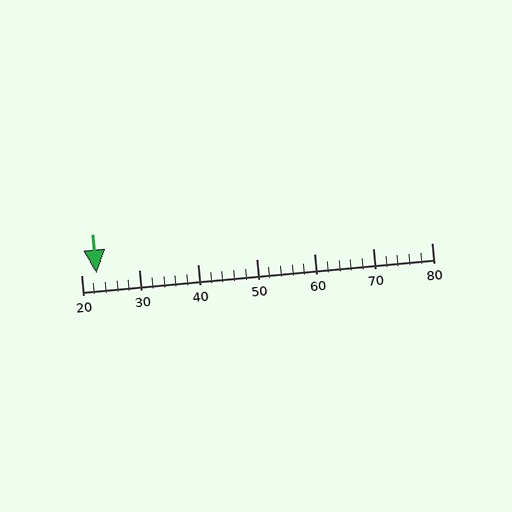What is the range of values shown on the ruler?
The ruler shows values from 20 to 80.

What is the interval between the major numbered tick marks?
The major tick marks are spaced 10 units apart.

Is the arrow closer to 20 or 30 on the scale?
The arrow is closer to 20.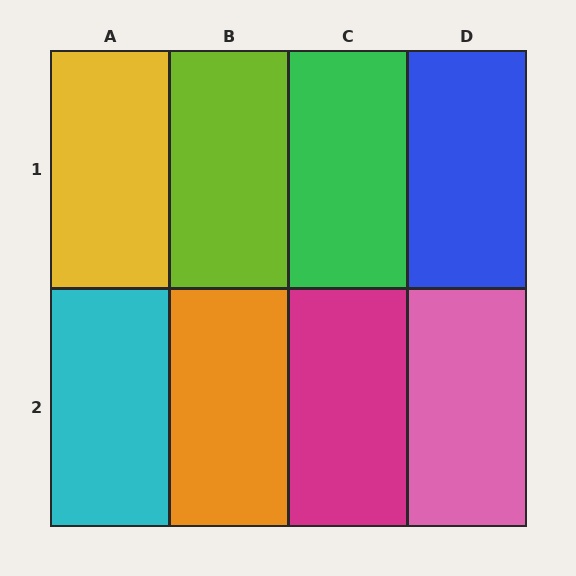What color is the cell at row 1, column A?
Yellow.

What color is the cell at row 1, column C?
Green.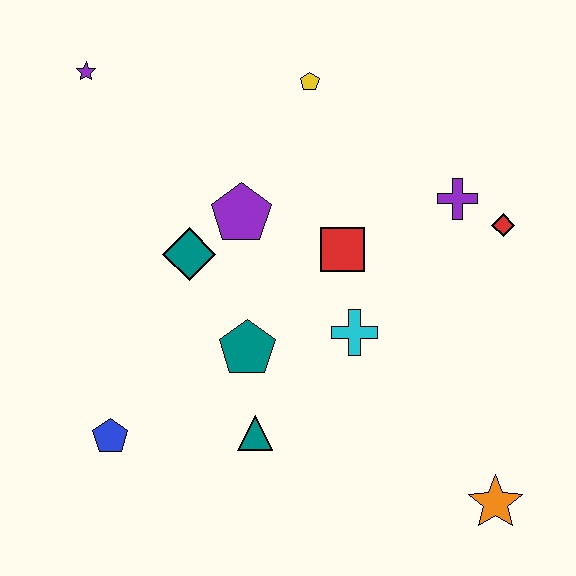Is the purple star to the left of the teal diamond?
Yes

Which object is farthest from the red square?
The purple star is farthest from the red square.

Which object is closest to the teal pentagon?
The teal triangle is closest to the teal pentagon.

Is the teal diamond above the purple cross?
No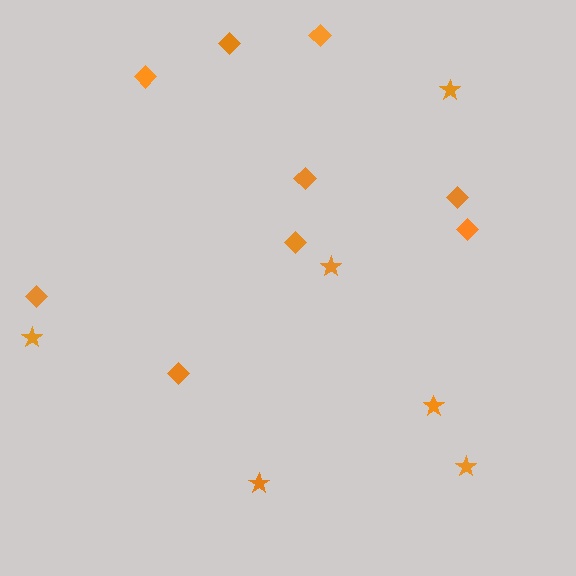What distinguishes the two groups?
There are 2 groups: one group of diamonds (9) and one group of stars (6).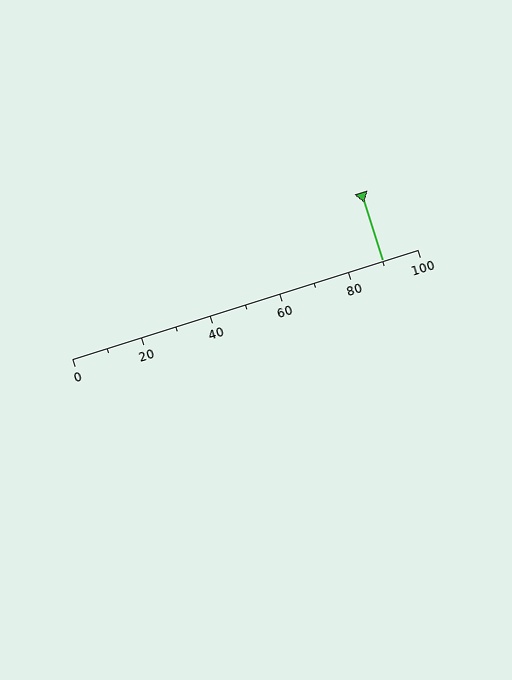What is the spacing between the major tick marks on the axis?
The major ticks are spaced 20 apart.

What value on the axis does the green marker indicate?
The marker indicates approximately 90.